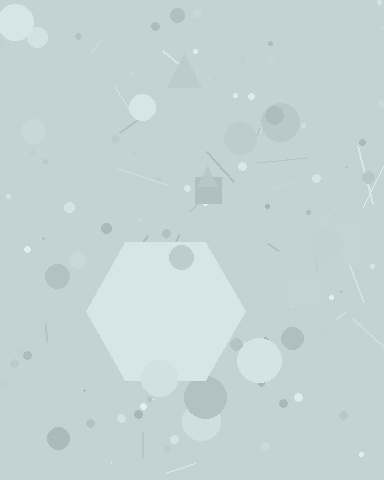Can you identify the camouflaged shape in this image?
The camouflaged shape is a hexagon.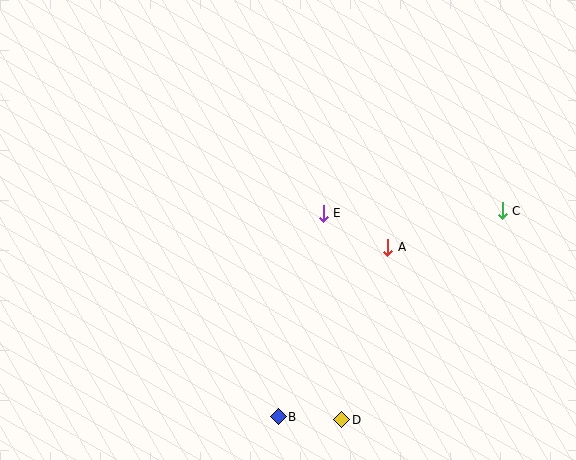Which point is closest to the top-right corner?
Point C is closest to the top-right corner.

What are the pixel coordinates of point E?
Point E is at (323, 213).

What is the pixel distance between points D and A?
The distance between D and A is 178 pixels.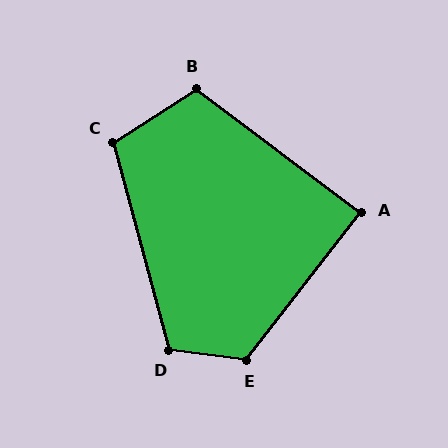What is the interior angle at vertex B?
Approximately 110 degrees (obtuse).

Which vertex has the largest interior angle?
E, at approximately 121 degrees.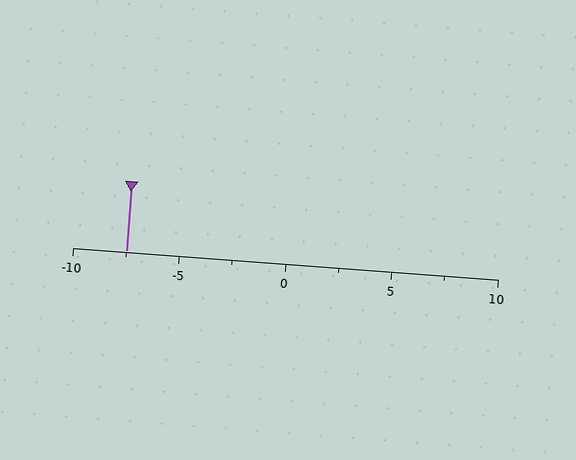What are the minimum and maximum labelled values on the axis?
The axis runs from -10 to 10.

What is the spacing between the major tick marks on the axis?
The major ticks are spaced 5 apart.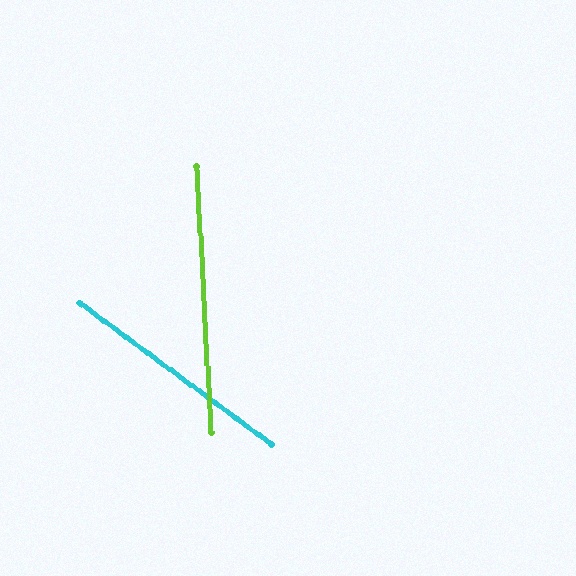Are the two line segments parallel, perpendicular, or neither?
Neither parallel nor perpendicular — they differ by about 51°.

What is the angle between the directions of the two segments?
Approximately 51 degrees.